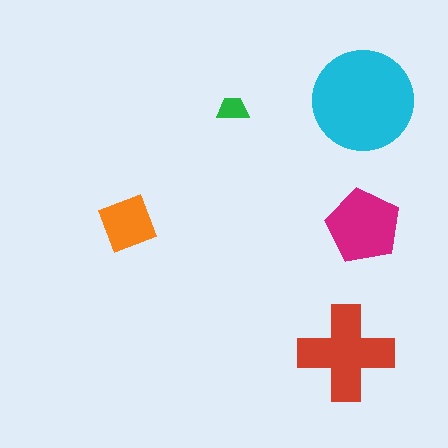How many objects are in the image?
There are 5 objects in the image.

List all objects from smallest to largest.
The green trapezoid, the orange diamond, the magenta pentagon, the red cross, the cyan circle.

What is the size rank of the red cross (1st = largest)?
2nd.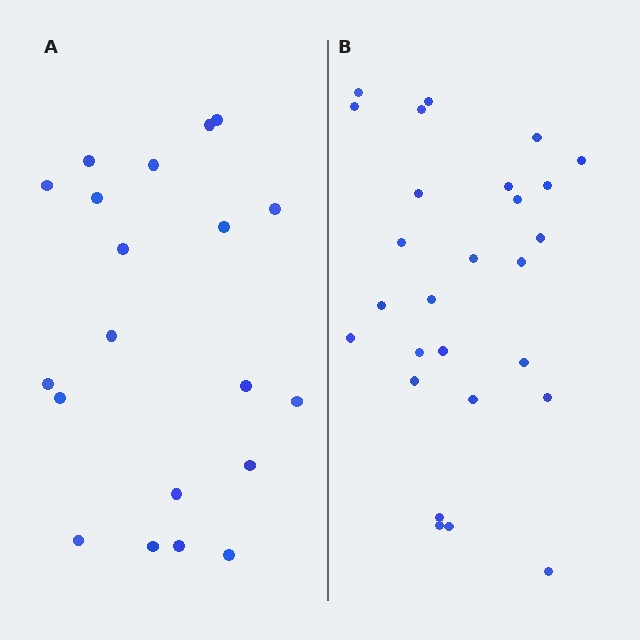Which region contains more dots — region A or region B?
Region B (the right region) has more dots.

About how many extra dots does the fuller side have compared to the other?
Region B has roughly 8 or so more dots than region A.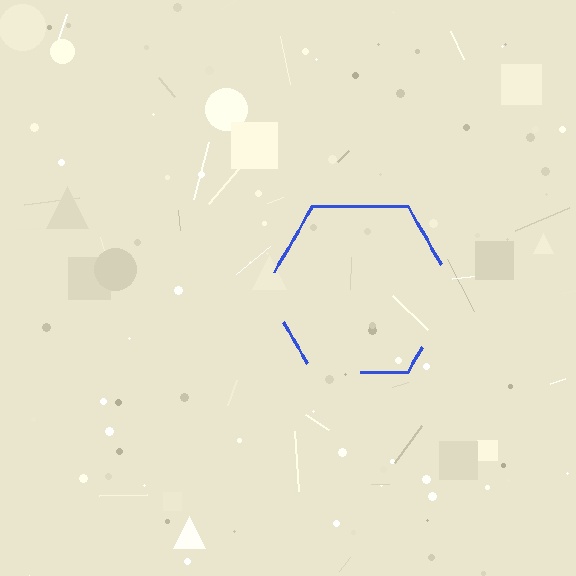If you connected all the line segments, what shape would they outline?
They would outline a hexagon.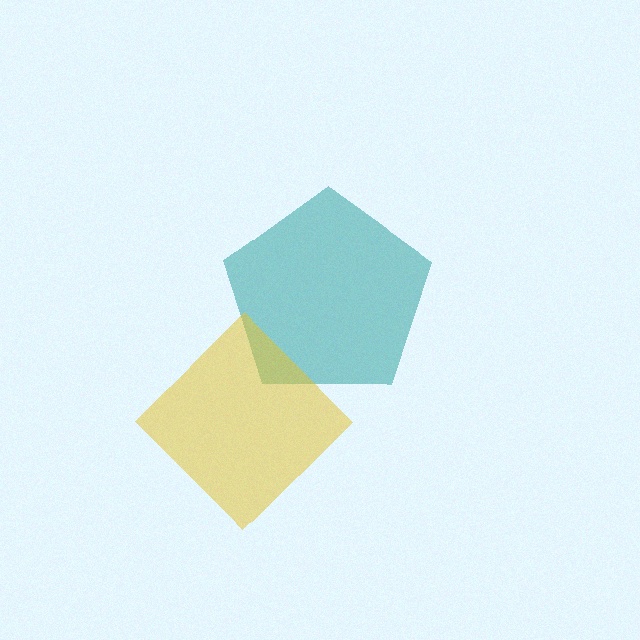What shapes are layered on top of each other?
The layered shapes are: a teal pentagon, a yellow diamond.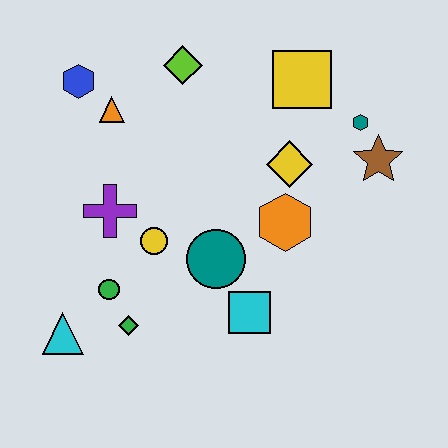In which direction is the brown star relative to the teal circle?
The brown star is to the right of the teal circle.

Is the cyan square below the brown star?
Yes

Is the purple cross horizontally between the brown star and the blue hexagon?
Yes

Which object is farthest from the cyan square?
The blue hexagon is farthest from the cyan square.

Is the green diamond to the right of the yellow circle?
No